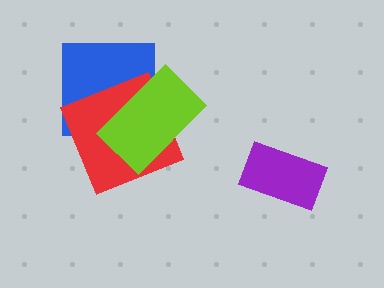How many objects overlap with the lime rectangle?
2 objects overlap with the lime rectangle.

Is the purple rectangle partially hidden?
No, no other shape covers it.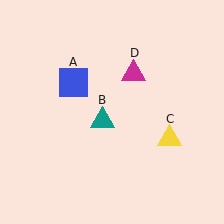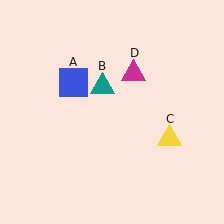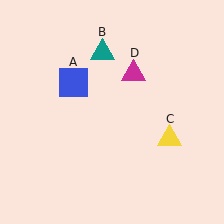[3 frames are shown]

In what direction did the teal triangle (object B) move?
The teal triangle (object B) moved up.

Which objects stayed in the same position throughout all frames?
Blue square (object A) and yellow triangle (object C) and magenta triangle (object D) remained stationary.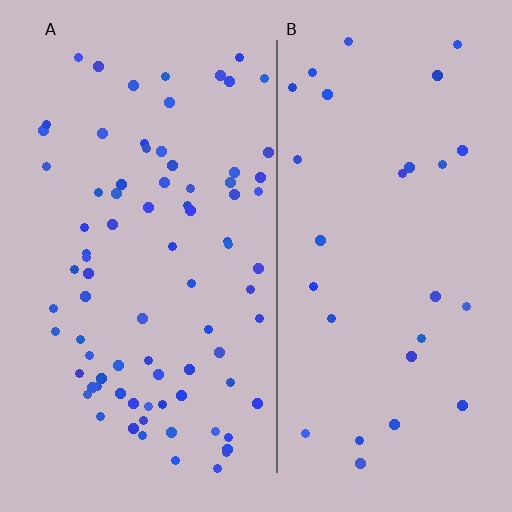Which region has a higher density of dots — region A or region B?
A (the left).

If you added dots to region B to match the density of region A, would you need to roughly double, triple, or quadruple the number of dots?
Approximately triple.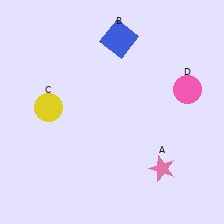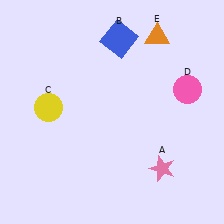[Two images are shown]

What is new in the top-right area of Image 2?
An orange triangle (E) was added in the top-right area of Image 2.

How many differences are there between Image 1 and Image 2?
There is 1 difference between the two images.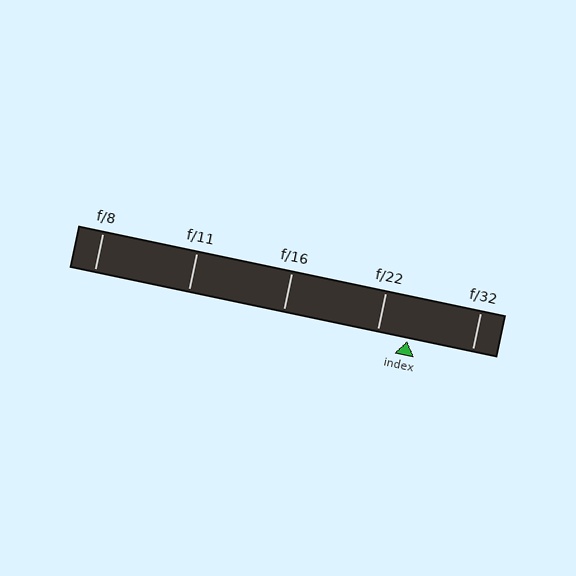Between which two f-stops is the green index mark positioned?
The index mark is between f/22 and f/32.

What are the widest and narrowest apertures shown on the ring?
The widest aperture shown is f/8 and the narrowest is f/32.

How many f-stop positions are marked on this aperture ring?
There are 5 f-stop positions marked.